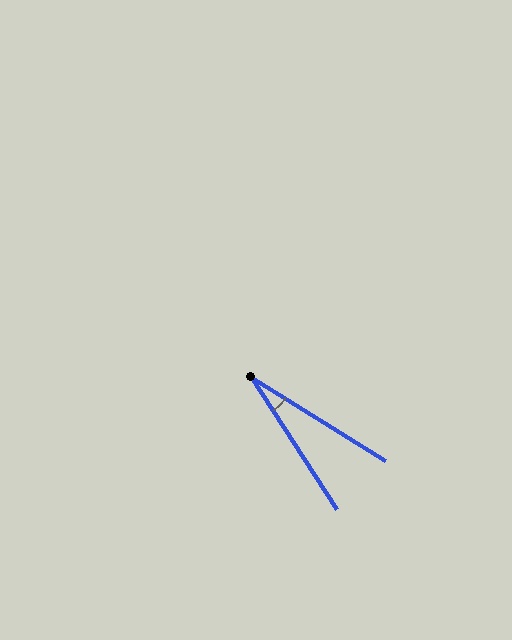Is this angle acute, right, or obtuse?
It is acute.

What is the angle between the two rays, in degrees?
Approximately 25 degrees.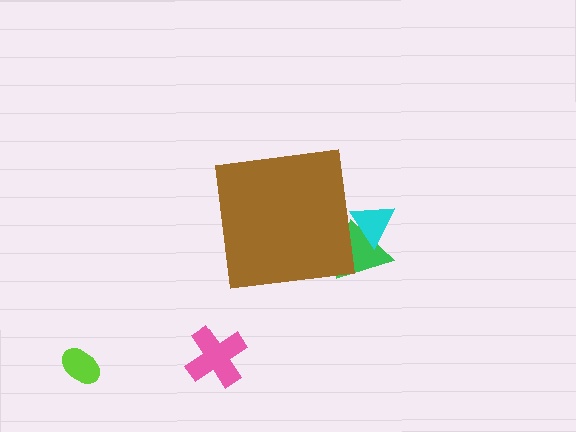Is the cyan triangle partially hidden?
Yes, the cyan triangle is partially hidden behind the brown square.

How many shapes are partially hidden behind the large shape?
2 shapes are partially hidden.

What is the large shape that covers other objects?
A brown square.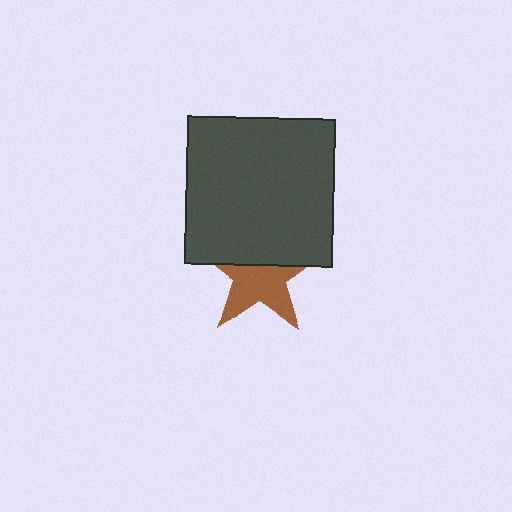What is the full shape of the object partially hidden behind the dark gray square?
The partially hidden object is a brown star.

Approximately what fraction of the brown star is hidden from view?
Roughly 43% of the brown star is hidden behind the dark gray square.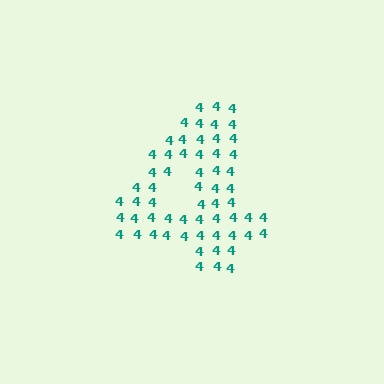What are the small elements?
The small elements are digit 4's.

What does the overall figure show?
The overall figure shows the digit 4.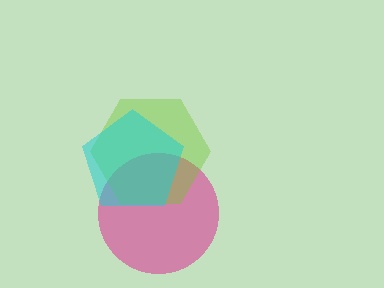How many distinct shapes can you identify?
There are 3 distinct shapes: a pink circle, a lime hexagon, a cyan pentagon.